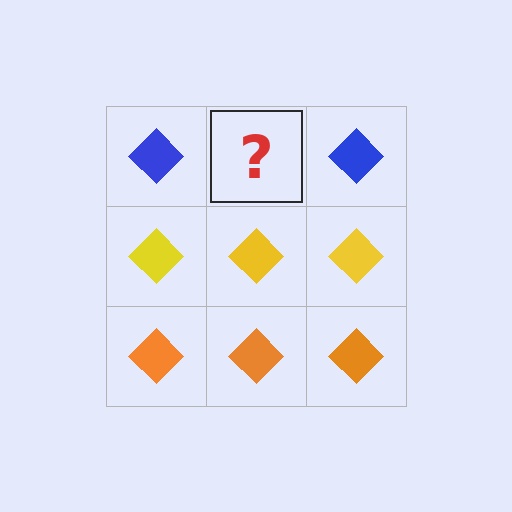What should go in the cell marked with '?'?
The missing cell should contain a blue diamond.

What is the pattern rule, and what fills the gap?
The rule is that each row has a consistent color. The gap should be filled with a blue diamond.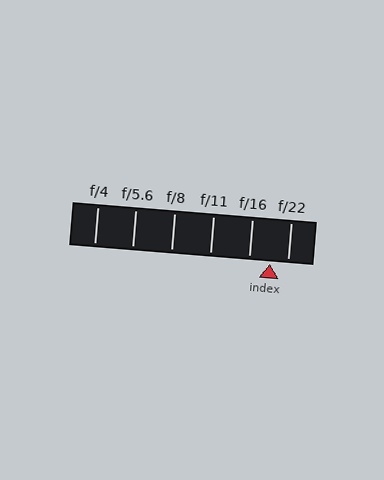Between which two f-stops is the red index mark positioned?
The index mark is between f/16 and f/22.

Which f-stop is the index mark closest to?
The index mark is closest to f/22.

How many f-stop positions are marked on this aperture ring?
There are 6 f-stop positions marked.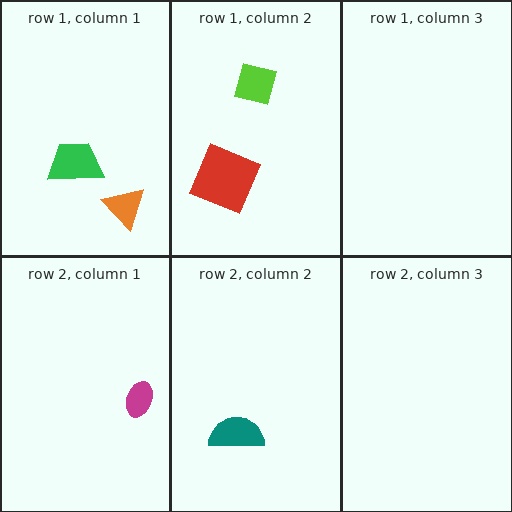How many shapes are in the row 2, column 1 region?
1.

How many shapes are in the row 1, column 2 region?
2.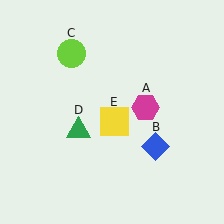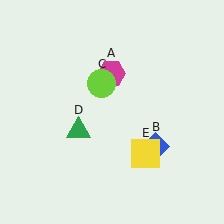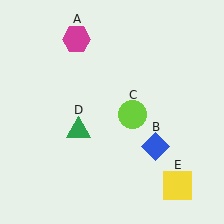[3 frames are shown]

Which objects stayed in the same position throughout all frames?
Blue diamond (object B) and green triangle (object D) remained stationary.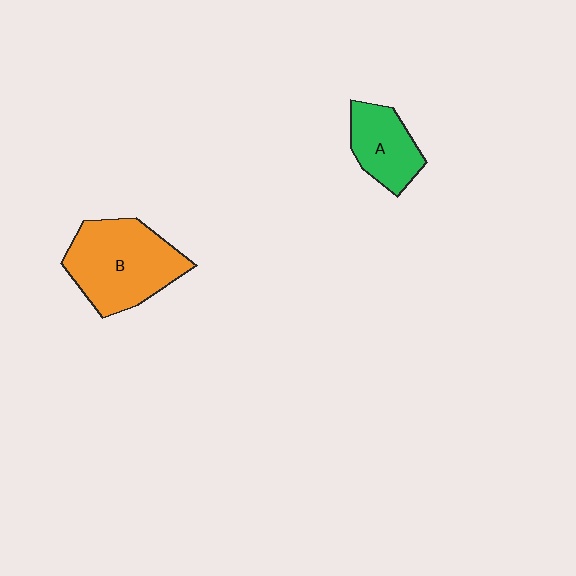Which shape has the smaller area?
Shape A (green).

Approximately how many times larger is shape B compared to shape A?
Approximately 1.8 times.